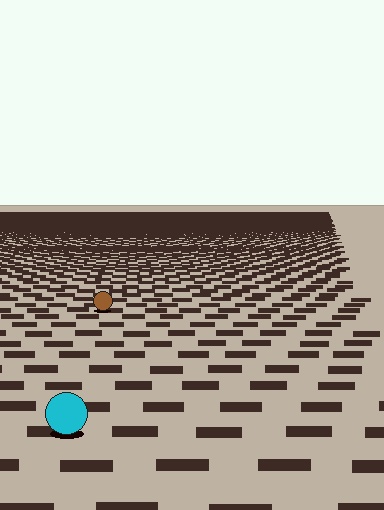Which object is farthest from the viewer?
The brown circle is farthest from the viewer. It appears smaller and the ground texture around it is denser.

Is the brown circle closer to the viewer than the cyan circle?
No. The cyan circle is closer — you can tell from the texture gradient: the ground texture is coarser near it.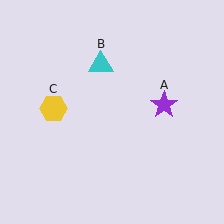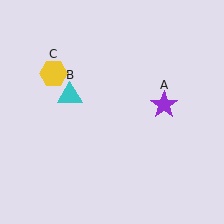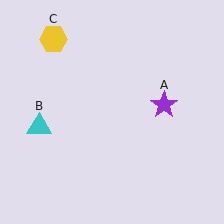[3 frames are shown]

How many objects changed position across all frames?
2 objects changed position: cyan triangle (object B), yellow hexagon (object C).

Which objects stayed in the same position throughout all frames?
Purple star (object A) remained stationary.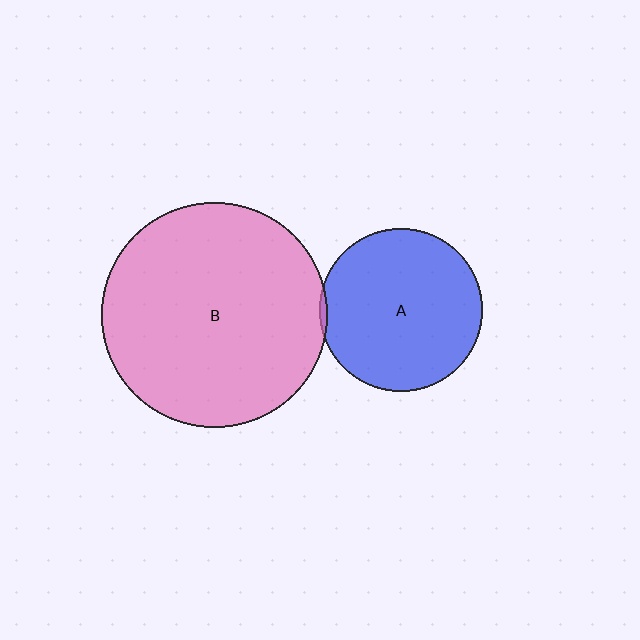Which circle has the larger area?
Circle B (pink).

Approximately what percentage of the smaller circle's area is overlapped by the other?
Approximately 5%.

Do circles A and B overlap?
Yes.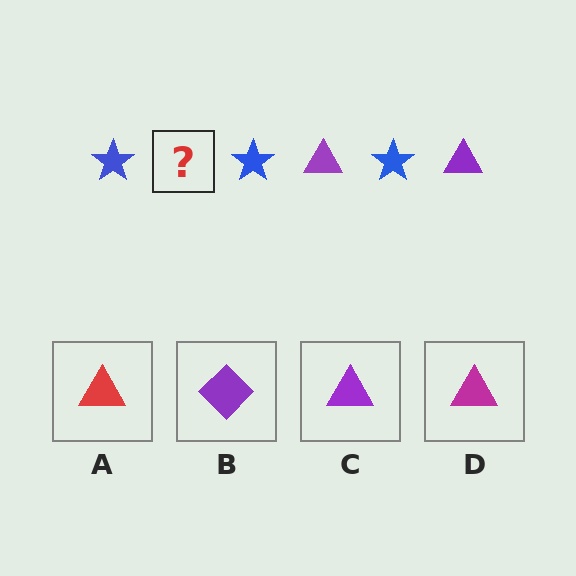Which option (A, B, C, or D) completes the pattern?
C.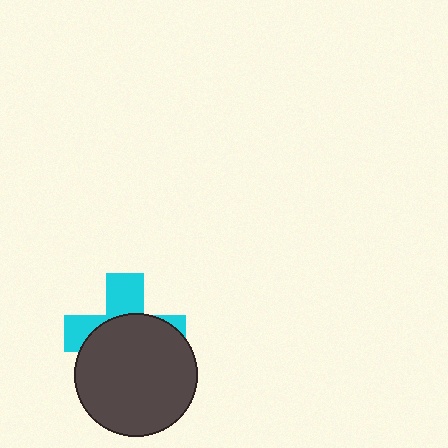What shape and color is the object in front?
The object in front is a dark gray circle.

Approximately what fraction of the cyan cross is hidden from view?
Roughly 62% of the cyan cross is hidden behind the dark gray circle.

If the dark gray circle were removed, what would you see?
You would see the complete cyan cross.